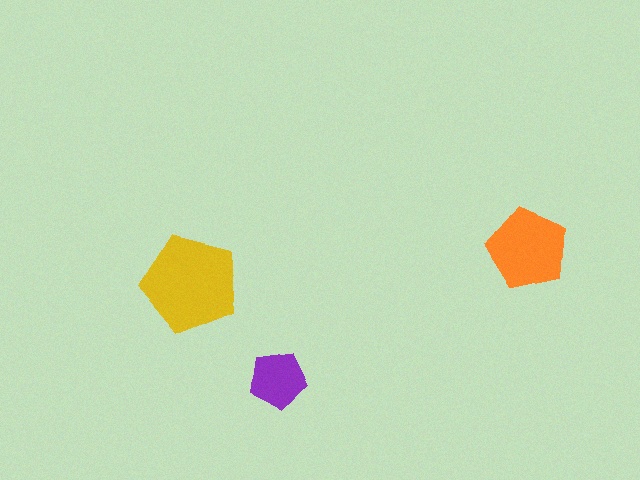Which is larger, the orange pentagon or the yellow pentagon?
The yellow one.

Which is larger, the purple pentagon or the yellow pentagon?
The yellow one.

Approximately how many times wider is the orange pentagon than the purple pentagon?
About 1.5 times wider.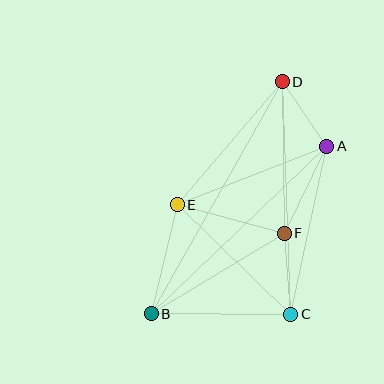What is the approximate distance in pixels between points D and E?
The distance between D and E is approximately 162 pixels.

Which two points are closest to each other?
Points A and D are closest to each other.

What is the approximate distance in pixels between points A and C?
The distance between A and C is approximately 172 pixels.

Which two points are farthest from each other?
Points B and D are farthest from each other.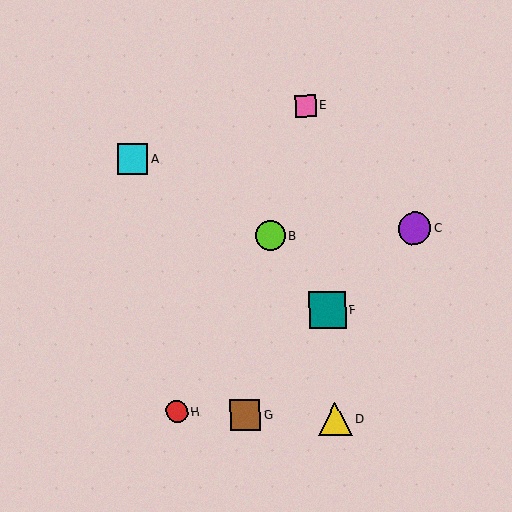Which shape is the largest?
The teal square (labeled F) is the largest.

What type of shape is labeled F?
Shape F is a teal square.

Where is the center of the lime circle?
The center of the lime circle is at (270, 235).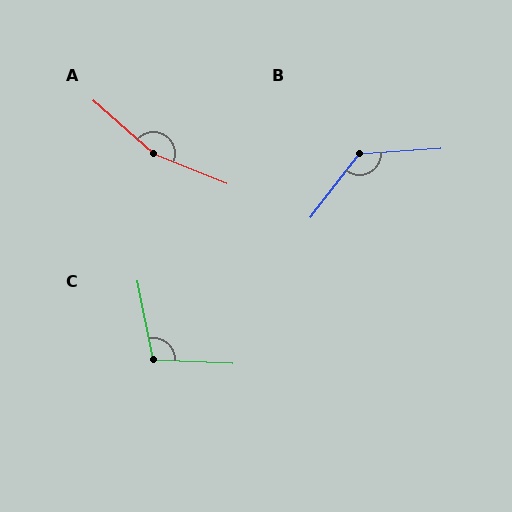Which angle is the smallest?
C, at approximately 104 degrees.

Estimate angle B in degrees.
Approximately 132 degrees.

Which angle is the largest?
A, at approximately 161 degrees.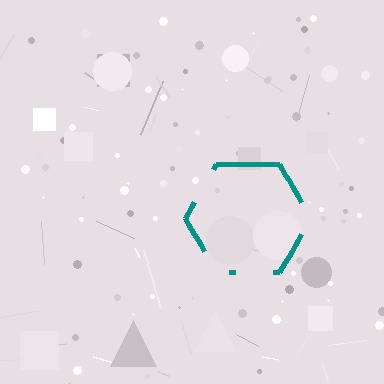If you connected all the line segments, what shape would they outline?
They would outline a hexagon.